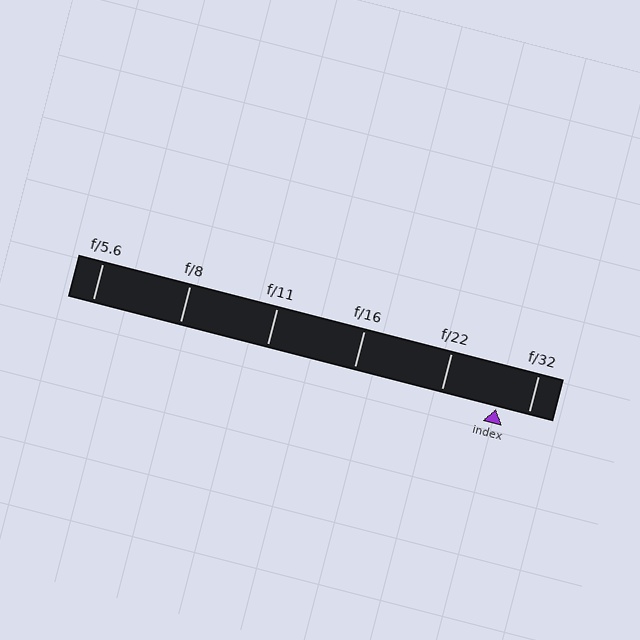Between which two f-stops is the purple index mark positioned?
The index mark is between f/22 and f/32.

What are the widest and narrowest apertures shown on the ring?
The widest aperture shown is f/5.6 and the narrowest is f/32.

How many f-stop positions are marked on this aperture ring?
There are 6 f-stop positions marked.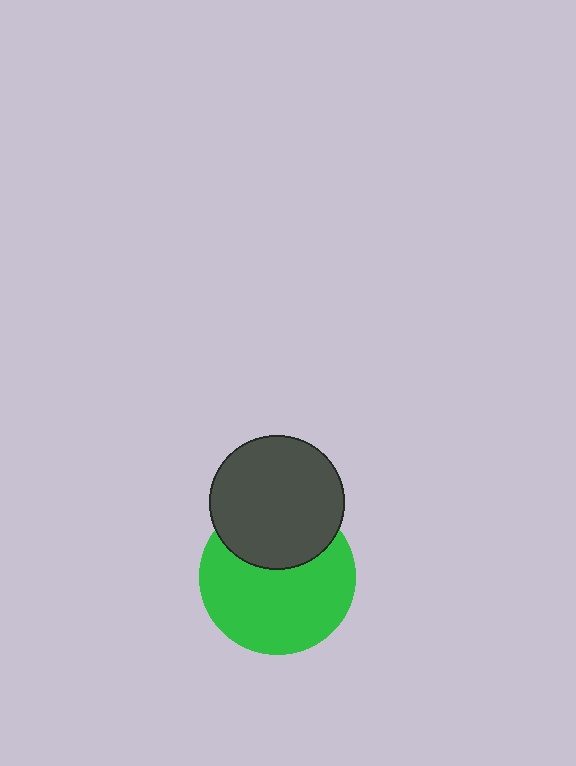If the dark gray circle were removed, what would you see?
You would see the complete green circle.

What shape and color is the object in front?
The object in front is a dark gray circle.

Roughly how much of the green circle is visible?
Most of it is visible (roughly 67%).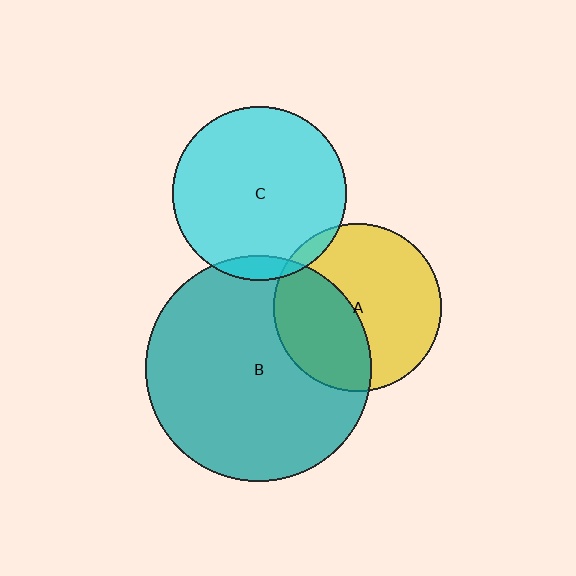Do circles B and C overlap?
Yes.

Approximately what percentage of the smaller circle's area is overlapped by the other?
Approximately 5%.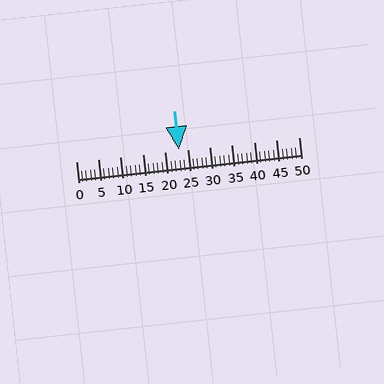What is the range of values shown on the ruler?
The ruler shows values from 0 to 50.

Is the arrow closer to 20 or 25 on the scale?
The arrow is closer to 25.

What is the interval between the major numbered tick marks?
The major tick marks are spaced 5 units apart.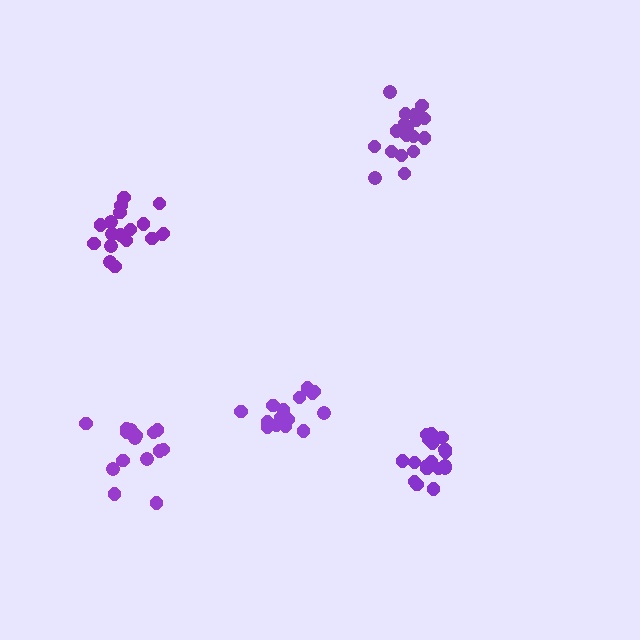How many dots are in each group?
Group 1: 18 dots, Group 2: 18 dots, Group 3: 15 dots, Group 4: 15 dots, Group 5: 18 dots (84 total).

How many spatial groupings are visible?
There are 5 spatial groupings.